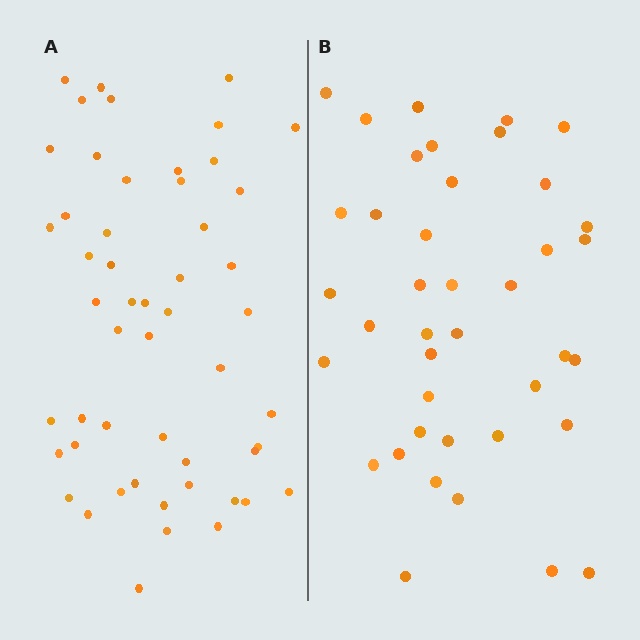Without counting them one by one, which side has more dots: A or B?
Region A (the left region) has more dots.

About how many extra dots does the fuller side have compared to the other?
Region A has roughly 12 or so more dots than region B.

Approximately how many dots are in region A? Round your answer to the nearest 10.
About 50 dots. (The exact count is 52, which rounds to 50.)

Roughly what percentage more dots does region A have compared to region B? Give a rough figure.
About 30% more.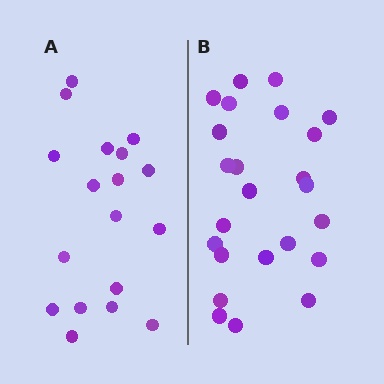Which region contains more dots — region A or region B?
Region B (the right region) has more dots.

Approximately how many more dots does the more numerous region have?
Region B has about 6 more dots than region A.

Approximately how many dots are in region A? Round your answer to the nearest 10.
About 20 dots. (The exact count is 18, which rounds to 20.)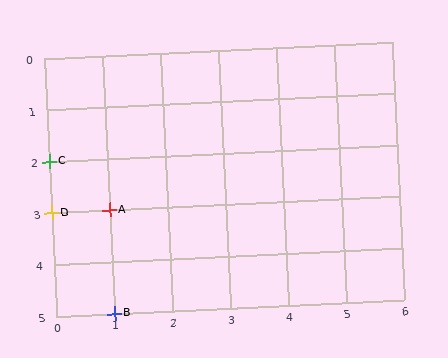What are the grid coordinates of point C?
Point C is at grid coordinates (0, 2).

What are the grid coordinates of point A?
Point A is at grid coordinates (1, 3).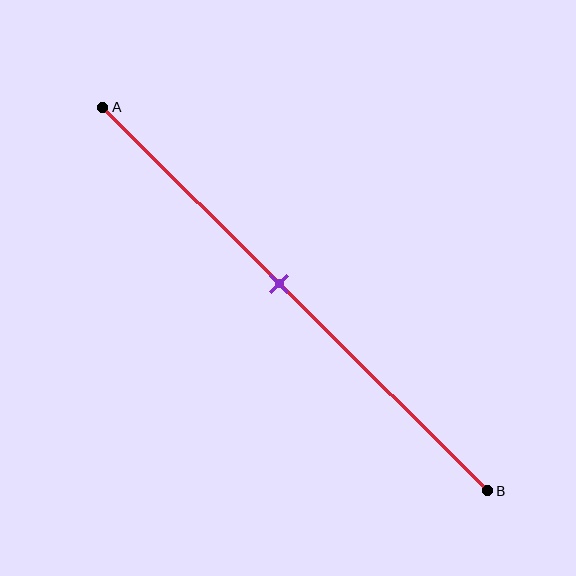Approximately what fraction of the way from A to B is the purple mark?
The purple mark is approximately 45% of the way from A to B.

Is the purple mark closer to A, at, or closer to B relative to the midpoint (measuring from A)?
The purple mark is closer to point A than the midpoint of segment AB.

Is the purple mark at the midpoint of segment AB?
No, the mark is at about 45% from A, not at the 50% midpoint.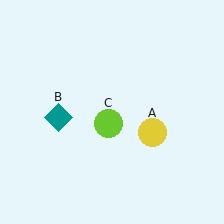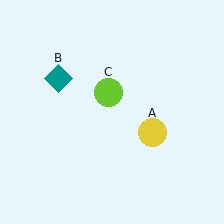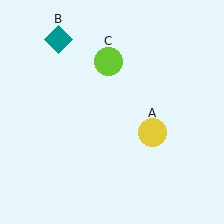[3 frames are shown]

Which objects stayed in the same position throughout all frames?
Yellow circle (object A) remained stationary.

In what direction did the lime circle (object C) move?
The lime circle (object C) moved up.